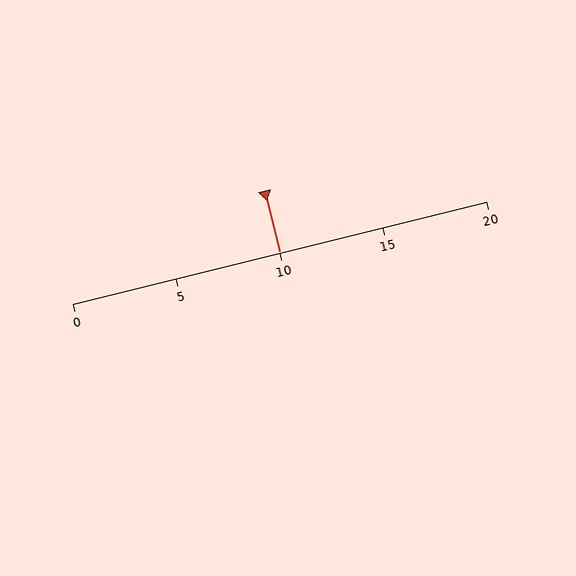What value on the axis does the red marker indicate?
The marker indicates approximately 10.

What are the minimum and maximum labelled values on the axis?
The axis runs from 0 to 20.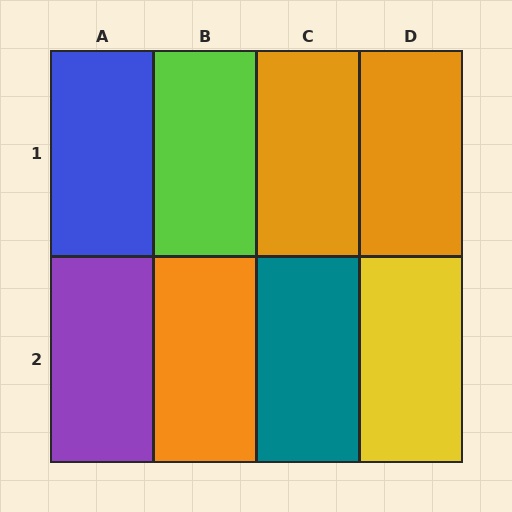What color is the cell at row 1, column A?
Blue.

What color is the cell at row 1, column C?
Orange.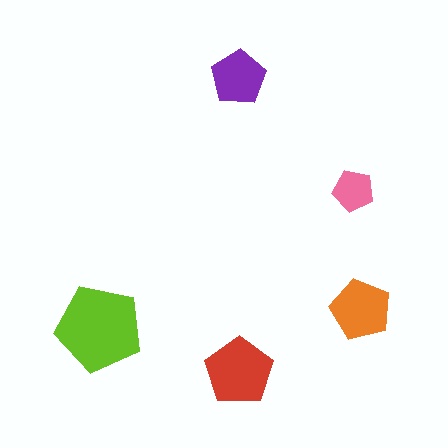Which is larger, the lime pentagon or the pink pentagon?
The lime one.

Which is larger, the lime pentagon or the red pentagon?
The lime one.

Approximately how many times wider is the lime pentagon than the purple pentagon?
About 1.5 times wider.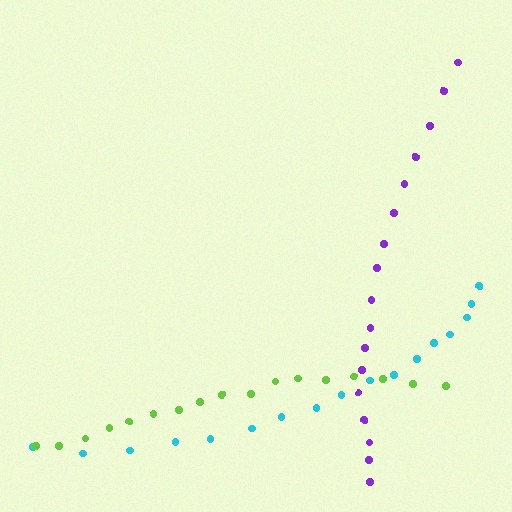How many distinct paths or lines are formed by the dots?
There are 3 distinct paths.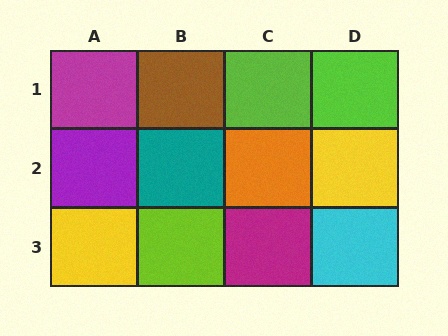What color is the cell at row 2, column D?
Yellow.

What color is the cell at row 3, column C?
Magenta.